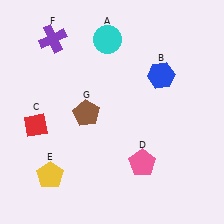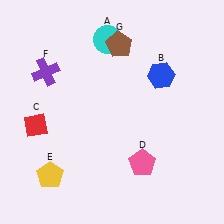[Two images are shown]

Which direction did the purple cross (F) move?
The purple cross (F) moved down.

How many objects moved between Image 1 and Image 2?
2 objects moved between the two images.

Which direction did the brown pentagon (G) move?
The brown pentagon (G) moved up.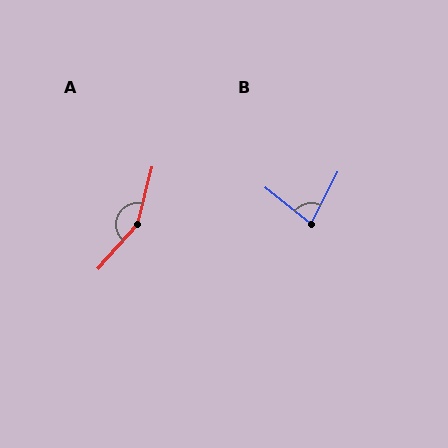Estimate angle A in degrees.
Approximately 152 degrees.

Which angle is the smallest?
B, at approximately 79 degrees.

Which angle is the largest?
A, at approximately 152 degrees.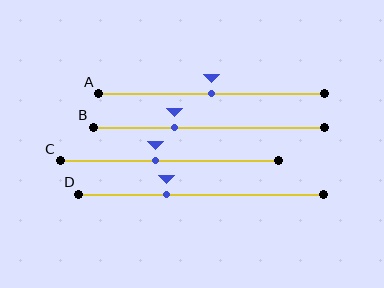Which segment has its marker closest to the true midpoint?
Segment A has its marker closest to the true midpoint.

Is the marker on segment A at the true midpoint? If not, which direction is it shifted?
Yes, the marker on segment A is at the true midpoint.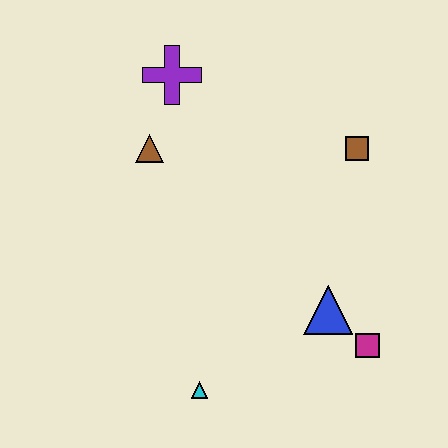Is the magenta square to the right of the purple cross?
Yes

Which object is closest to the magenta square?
The blue triangle is closest to the magenta square.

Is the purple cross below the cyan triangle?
No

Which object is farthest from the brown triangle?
The magenta square is farthest from the brown triangle.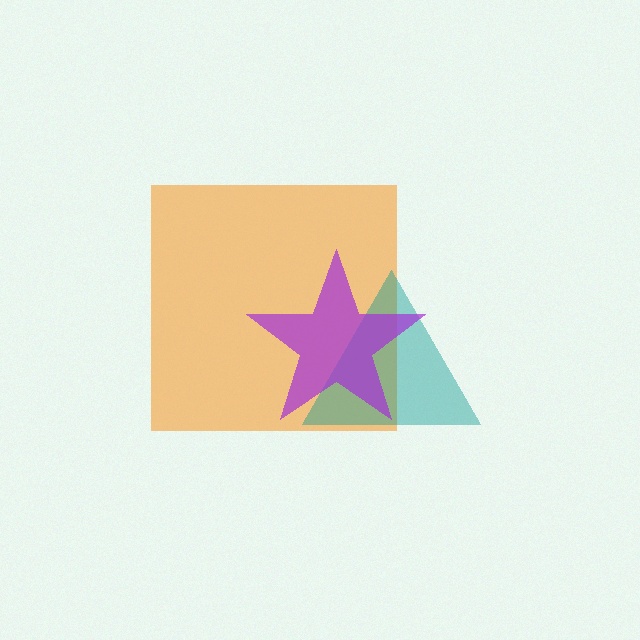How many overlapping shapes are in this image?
There are 3 overlapping shapes in the image.